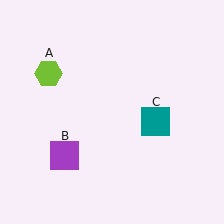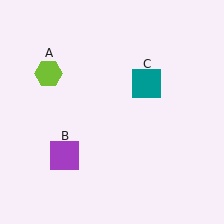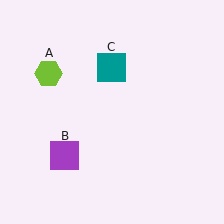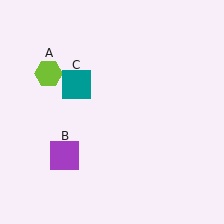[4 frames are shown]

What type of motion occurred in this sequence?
The teal square (object C) rotated counterclockwise around the center of the scene.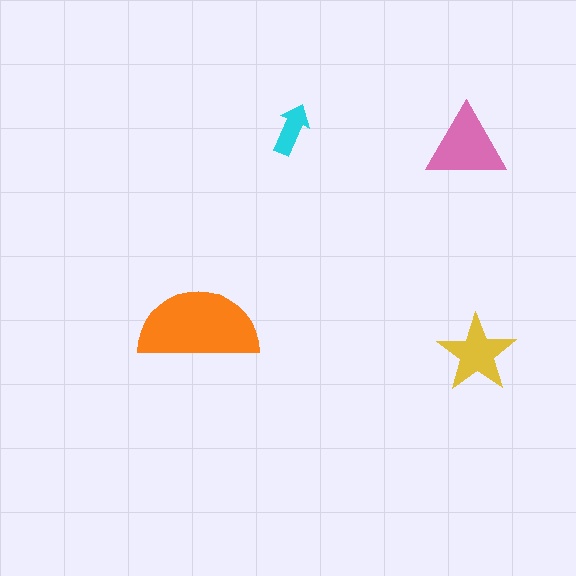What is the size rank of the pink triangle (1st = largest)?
2nd.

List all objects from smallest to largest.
The cyan arrow, the yellow star, the pink triangle, the orange semicircle.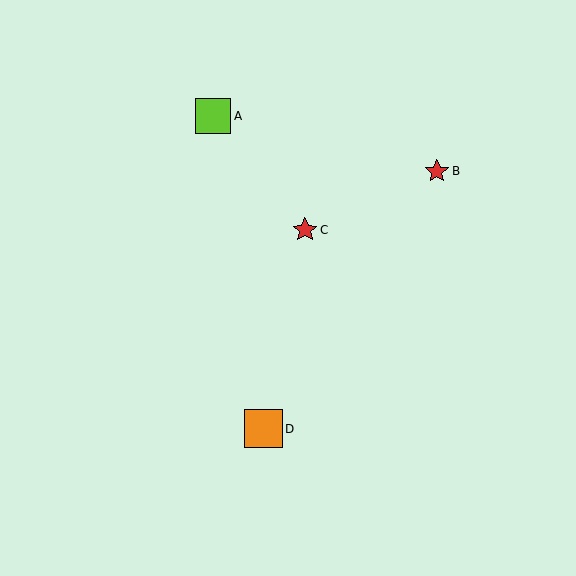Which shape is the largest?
The orange square (labeled D) is the largest.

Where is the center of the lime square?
The center of the lime square is at (213, 116).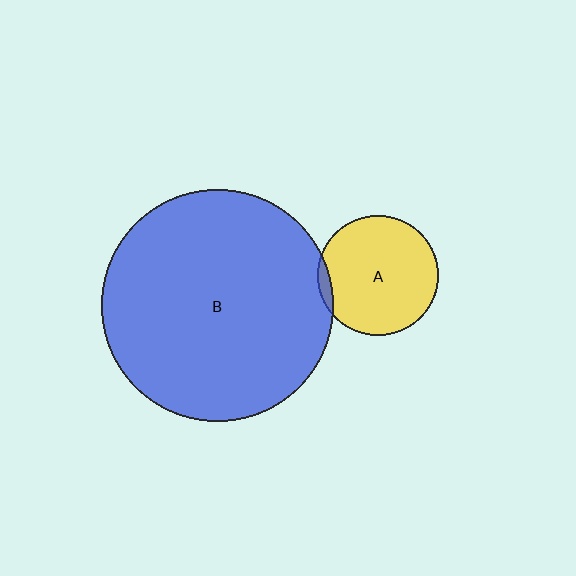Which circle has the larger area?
Circle B (blue).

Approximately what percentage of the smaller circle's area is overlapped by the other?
Approximately 5%.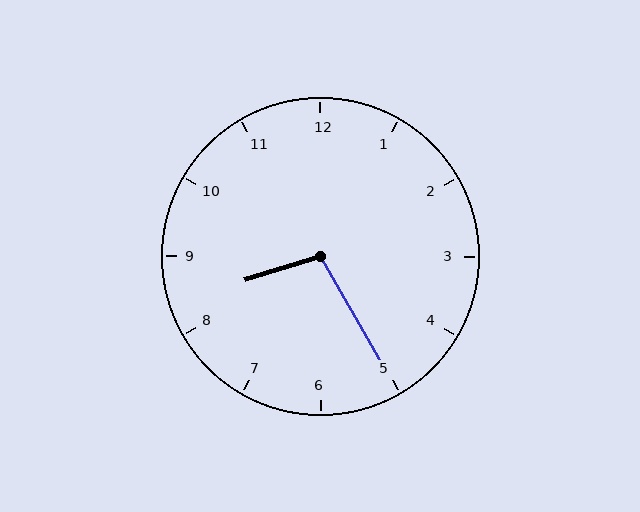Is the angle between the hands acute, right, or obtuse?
It is obtuse.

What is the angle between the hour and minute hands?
Approximately 102 degrees.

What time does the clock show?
8:25.